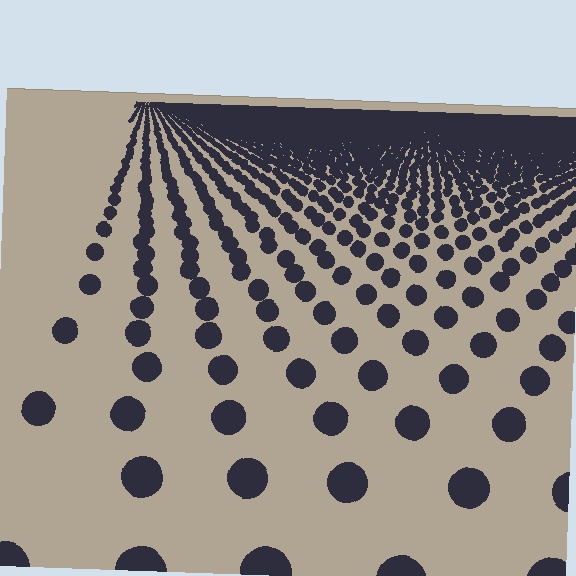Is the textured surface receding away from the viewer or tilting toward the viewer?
The surface is receding away from the viewer. Texture elements get smaller and denser toward the top.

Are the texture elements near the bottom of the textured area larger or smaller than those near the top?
Larger. Near the bottom, elements are closer to the viewer and appear at a bigger on-screen size.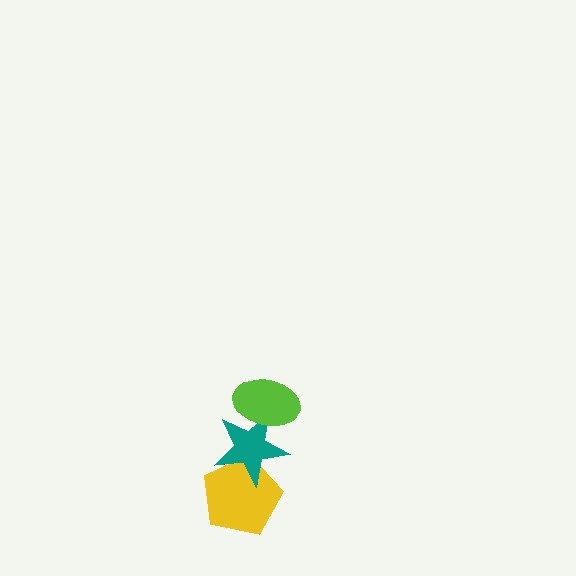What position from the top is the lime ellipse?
The lime ellipse is 1st from the top.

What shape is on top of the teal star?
The lime ellipse is on top of the teal star.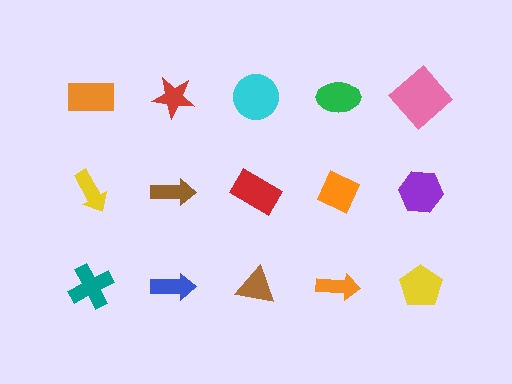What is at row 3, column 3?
A brown triangle.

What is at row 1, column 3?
A cyan circle.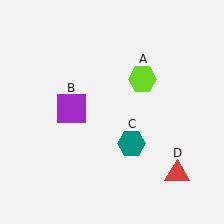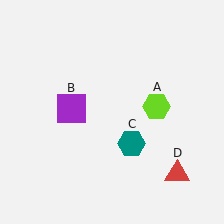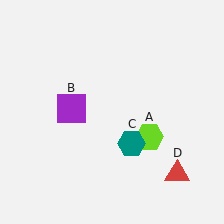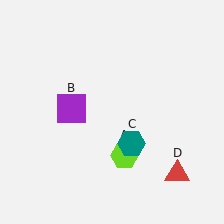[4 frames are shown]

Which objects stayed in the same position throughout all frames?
Purple square (object B) and teal hexagon (object C) and red triangle (object D) remained stationary.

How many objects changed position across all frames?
1 object changed position: lime hexagon (object A).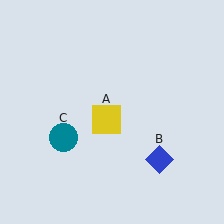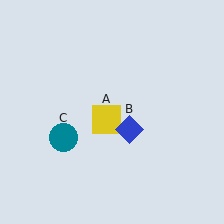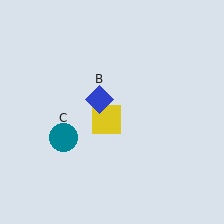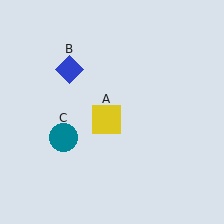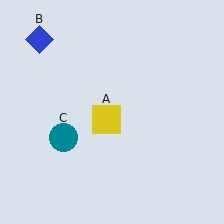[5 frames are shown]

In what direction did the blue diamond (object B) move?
The blue diamond (object B) moved up and to the left.